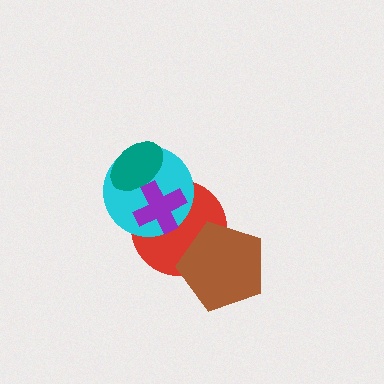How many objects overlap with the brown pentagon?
1 object overlaps with the brown pentagon.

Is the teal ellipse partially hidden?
Yes, it is partially covered by another shape.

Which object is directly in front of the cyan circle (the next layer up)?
The teal ellipse is directly in front of the cyan circle.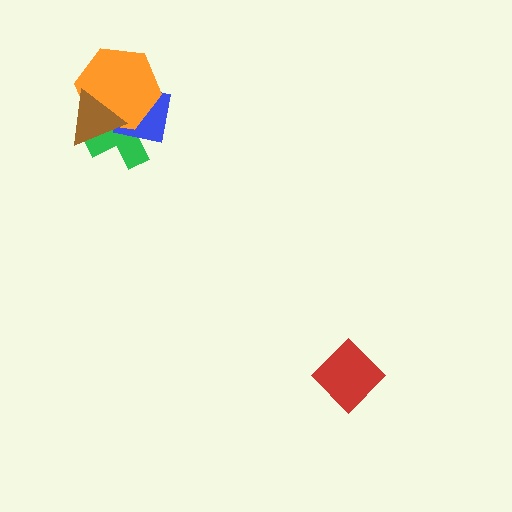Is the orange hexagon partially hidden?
Yes, it is partially covered by another shape.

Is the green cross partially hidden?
Yes, it is partially covered by another shape.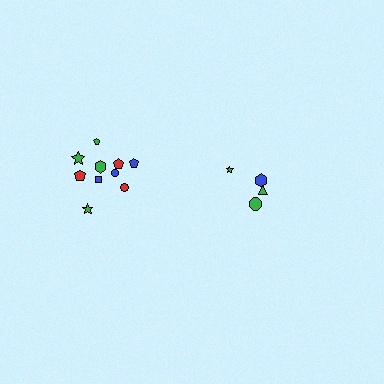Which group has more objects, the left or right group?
The left group.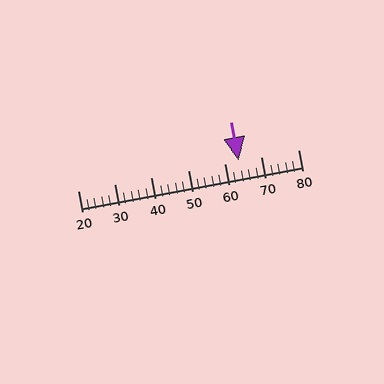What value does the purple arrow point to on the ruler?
The purple arrow points to approximately 64.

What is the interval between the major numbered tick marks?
The major tick marks are spaced 10 units apart.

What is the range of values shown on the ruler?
The ruler shows values from 20 to 80.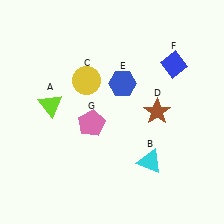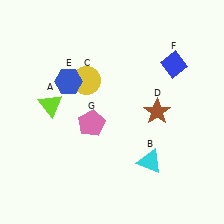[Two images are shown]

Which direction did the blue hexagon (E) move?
The blue hexagon (E) moved left.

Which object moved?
The blue hexagon (E) moved left.